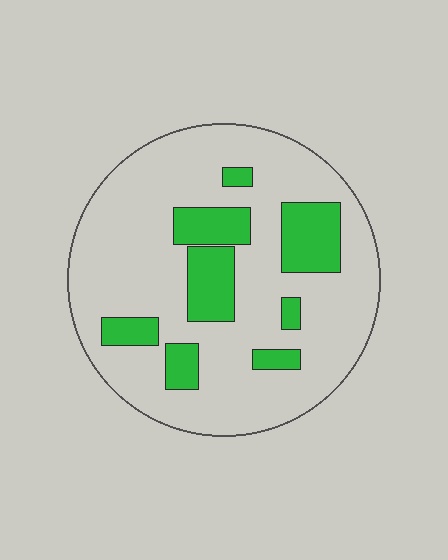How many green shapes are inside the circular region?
8.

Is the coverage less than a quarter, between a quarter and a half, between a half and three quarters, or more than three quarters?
Less than a quarter.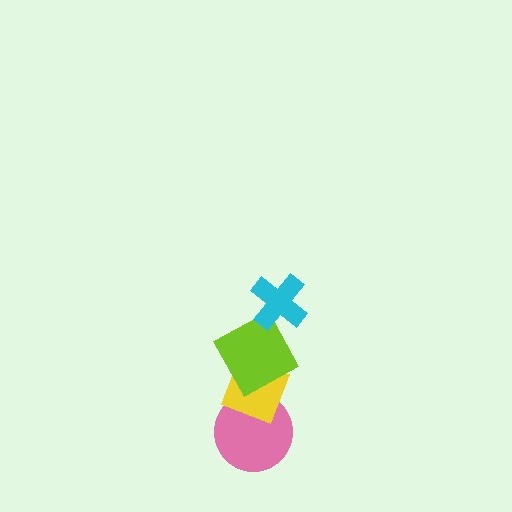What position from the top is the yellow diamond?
The yellow diamond is 3rd from the top.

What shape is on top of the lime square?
The cyan cross is on top of the lime square.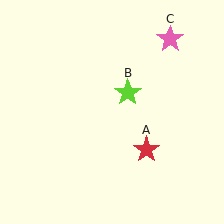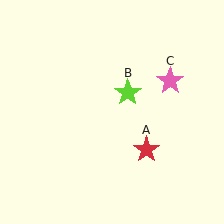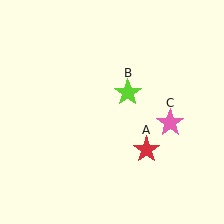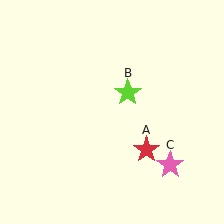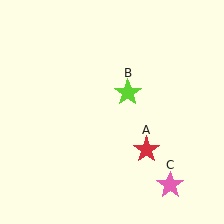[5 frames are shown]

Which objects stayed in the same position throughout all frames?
Red star (object A) and lime star (object B) remained stationary.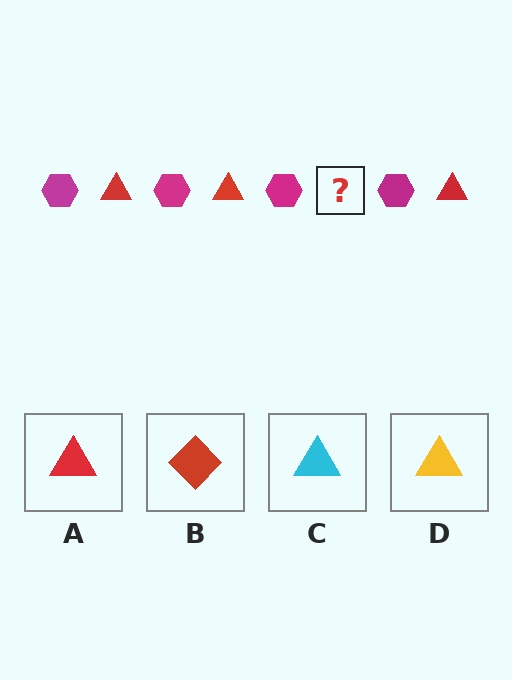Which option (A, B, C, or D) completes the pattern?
A.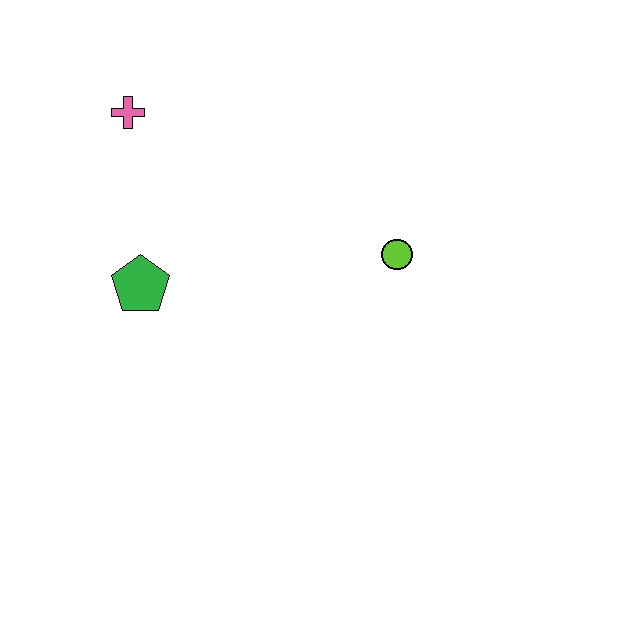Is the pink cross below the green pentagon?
No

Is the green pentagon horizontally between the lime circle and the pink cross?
Yes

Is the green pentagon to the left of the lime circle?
Yes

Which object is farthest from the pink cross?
The lime circle is farthest from the pink cross.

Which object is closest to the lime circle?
The green pentagon is closest to the lime circle.